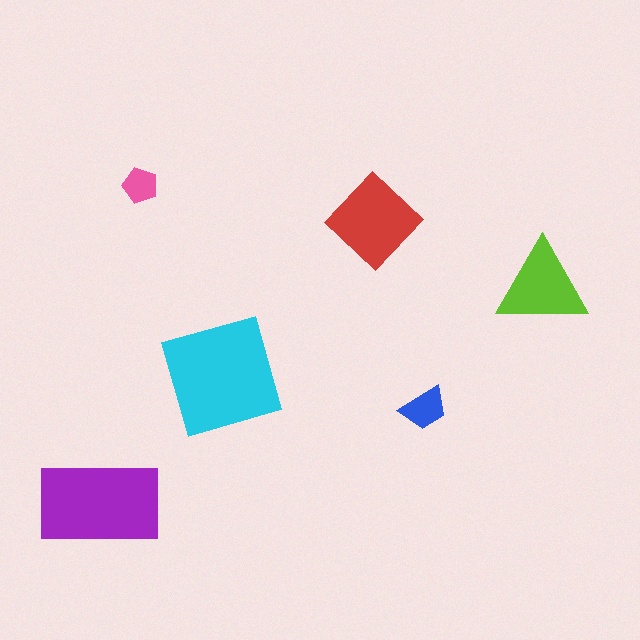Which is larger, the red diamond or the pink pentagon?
The red diamond.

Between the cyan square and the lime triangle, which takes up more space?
The cyan square.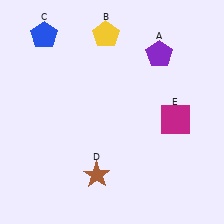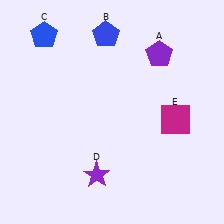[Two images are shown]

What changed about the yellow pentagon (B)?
In Image 1, B is yellow. In Image 2, it changed to blue.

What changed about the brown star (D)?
In Image 1, D is brown. In Image 2, it changed to purple.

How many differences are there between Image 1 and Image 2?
There are 2 differences between the two images.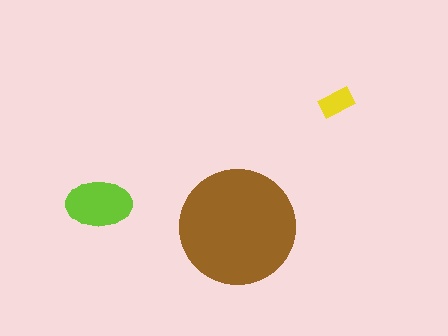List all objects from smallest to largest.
The yellow rectangle, the lime ellipse, the brown circle.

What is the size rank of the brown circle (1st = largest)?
1st.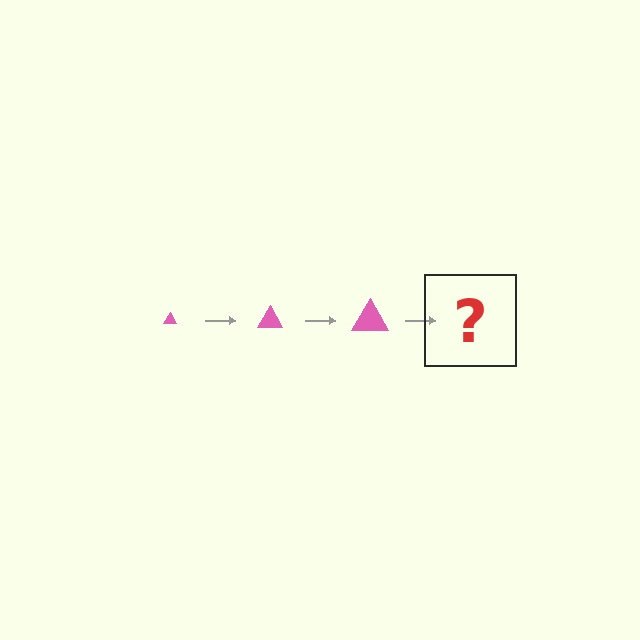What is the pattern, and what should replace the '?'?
The pattern is that the triangle gets progressively larger each step. The '?' should be a pink triangle, larger than the previous one.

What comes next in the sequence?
The next element should be a pink triangle, larger than the previous one.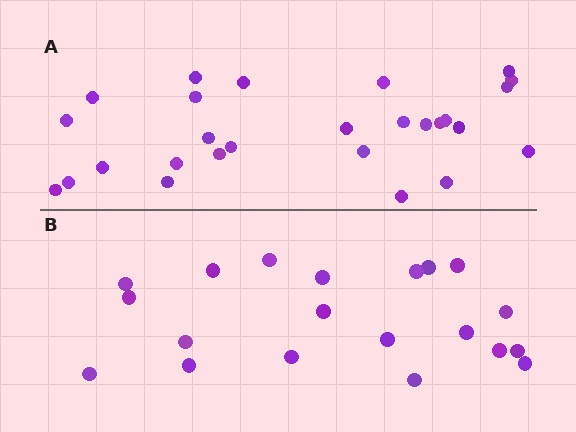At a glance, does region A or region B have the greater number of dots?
Region A (the top region) has more dots.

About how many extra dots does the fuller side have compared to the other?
Region A has roughly 8 or so more dots than region B.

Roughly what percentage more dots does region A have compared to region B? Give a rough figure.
About 35% more.